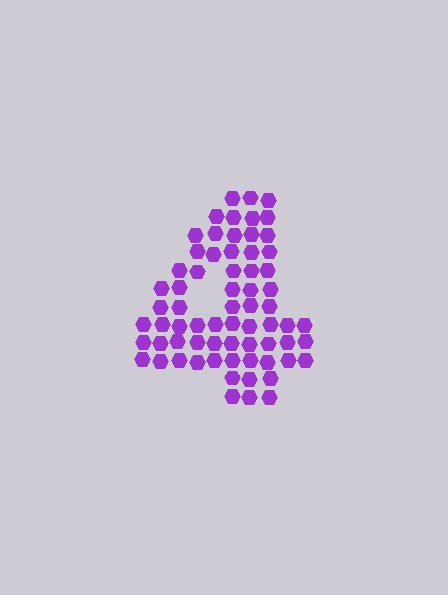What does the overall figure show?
The overall figure shows the digit 4.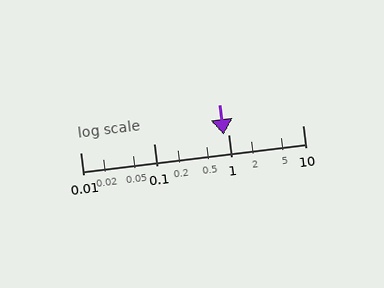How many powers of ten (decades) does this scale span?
The scale spans 3 decades, from 0.01 to 10.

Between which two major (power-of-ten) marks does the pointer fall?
The pointer is between 0.1 and 1.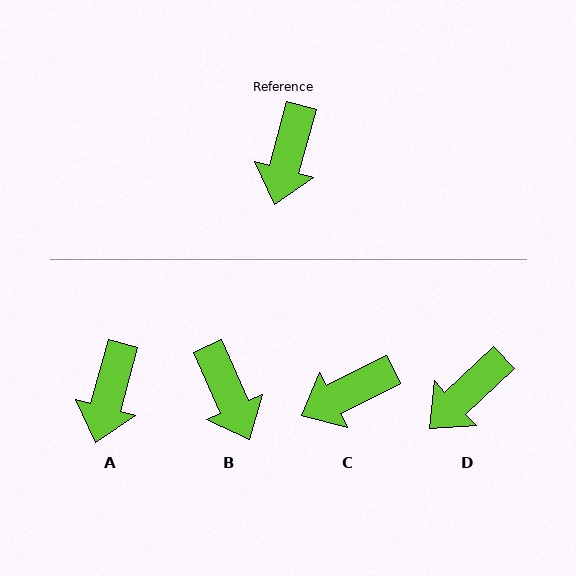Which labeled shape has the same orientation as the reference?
A.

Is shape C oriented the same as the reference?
No, it is off by about 48 degrees.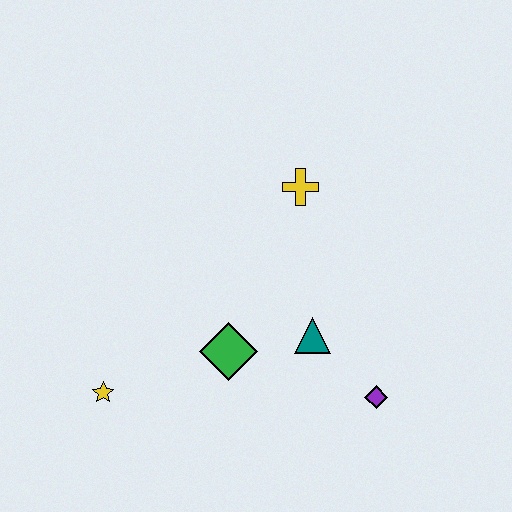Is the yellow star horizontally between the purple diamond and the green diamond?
No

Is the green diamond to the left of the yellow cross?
Yes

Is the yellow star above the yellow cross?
No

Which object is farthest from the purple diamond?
The yellow star is farthest from the purple diamond.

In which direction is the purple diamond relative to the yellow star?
The purple diamond is to the right of the yellow star.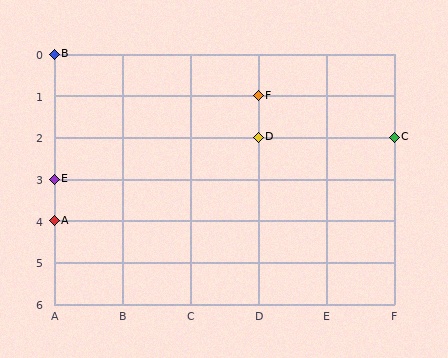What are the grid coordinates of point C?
Point C is at grid coordinates (F, 2).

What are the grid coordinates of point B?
Point B is at grid coordinates (A, 0).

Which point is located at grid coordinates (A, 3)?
Point E is at (A, 3).